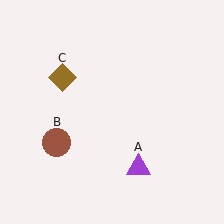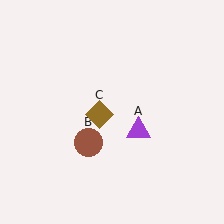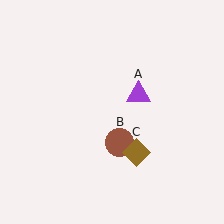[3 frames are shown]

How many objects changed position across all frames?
3 objects changed position: purple triangle (object A), brown circle (object B), brown diamond (object C).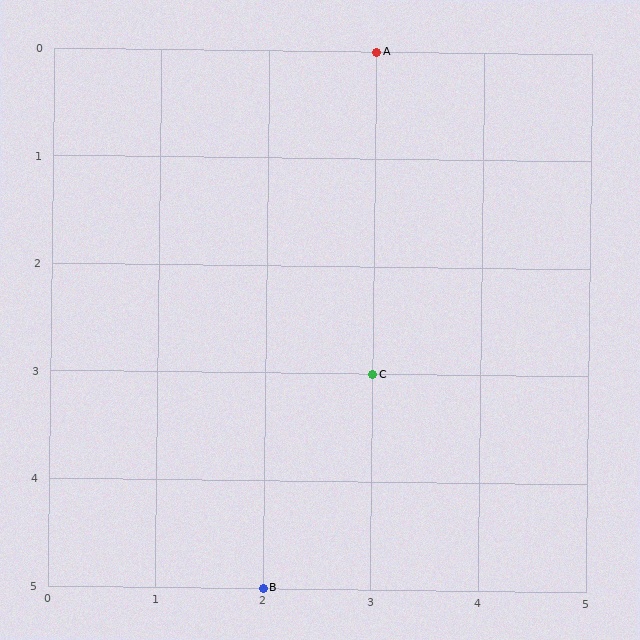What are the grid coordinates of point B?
Point B is at grid coordinates (2, 5).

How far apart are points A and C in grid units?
Points A and C are 3 rows apart.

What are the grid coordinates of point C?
Point C is at grid coordinates (3, 3).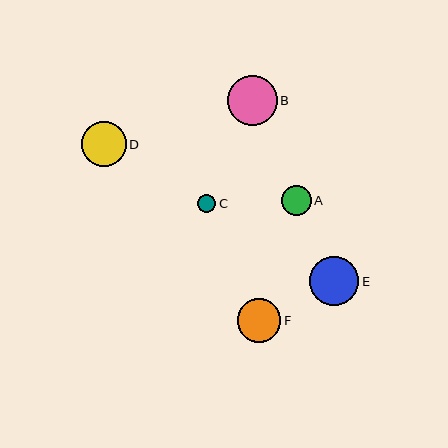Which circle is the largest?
Circle B is the largest with a size of approximately 50 pixels.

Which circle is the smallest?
Circle C is the smallest with a size of approximately 18 pixels.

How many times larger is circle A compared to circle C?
Circle A is approximately 1.7 times the size of circle C.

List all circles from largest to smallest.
From largest to smallest: B, E, D, F, A, C.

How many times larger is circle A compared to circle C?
Circle A is approximately 1.7 times the size of circle C.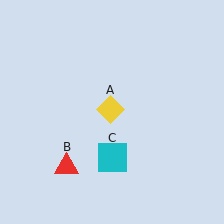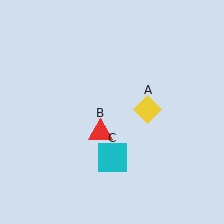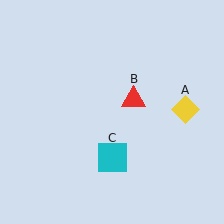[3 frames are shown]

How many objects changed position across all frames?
2 objects changed position: yellow diamond (object A), red triangle (object B).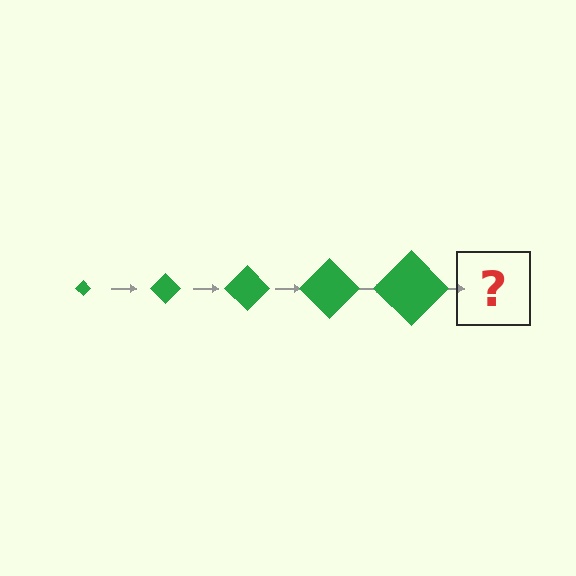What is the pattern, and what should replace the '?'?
The pattern is that the diamond gets progressively larger each step. The '?' should be a green diamond, larger than the previous one.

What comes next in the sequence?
The next element should be a green diamond, larger than the previous one.